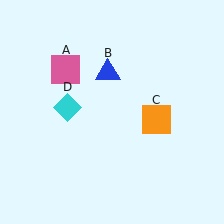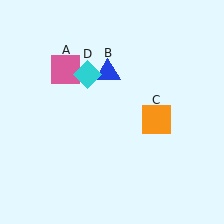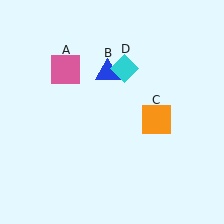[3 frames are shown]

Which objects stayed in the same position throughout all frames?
Pink square (object A) and blue triangle (object B) and orange square (object C) remained stationary.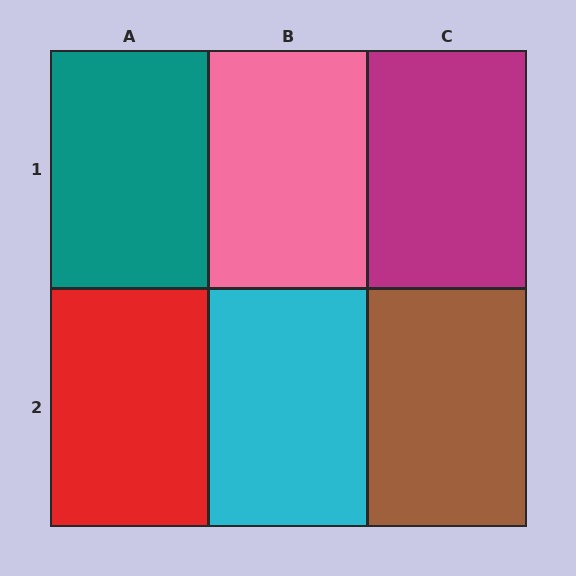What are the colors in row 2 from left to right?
Red, cyan, brown.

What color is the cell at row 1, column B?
Pink.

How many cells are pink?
1 cell is pink.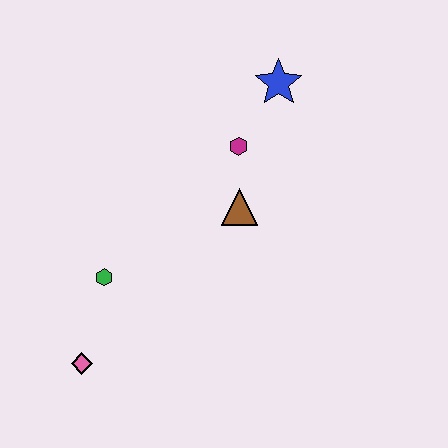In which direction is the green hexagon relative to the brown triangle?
The green hexagon is to the left of the brown triangle.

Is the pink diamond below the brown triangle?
Yes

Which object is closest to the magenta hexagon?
The brown triangle is closest to the magenta hexagon.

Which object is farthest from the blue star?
The pink diamond is farthest from the blue star.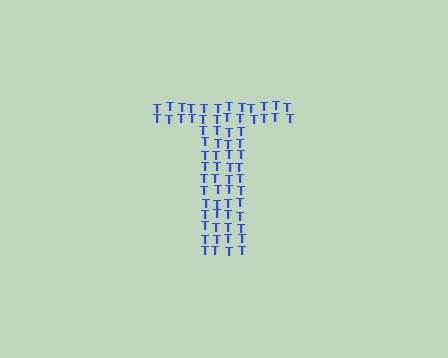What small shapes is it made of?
It is made of small letter T's.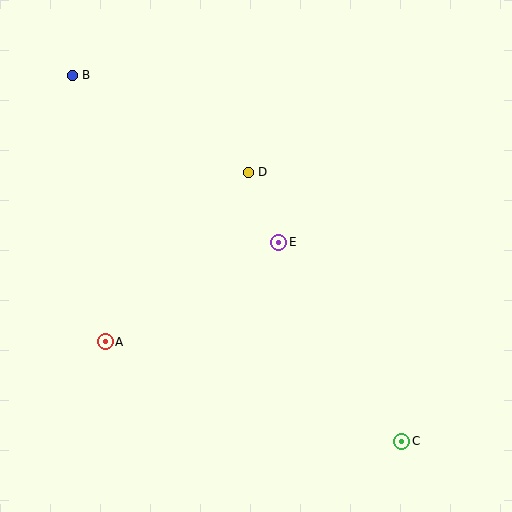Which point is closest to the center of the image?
Point E at (279, 242) is closest to the center.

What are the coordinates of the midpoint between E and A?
The midpoint between E and A is at (192, 292).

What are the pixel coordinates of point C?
Point C is at (402, 441).